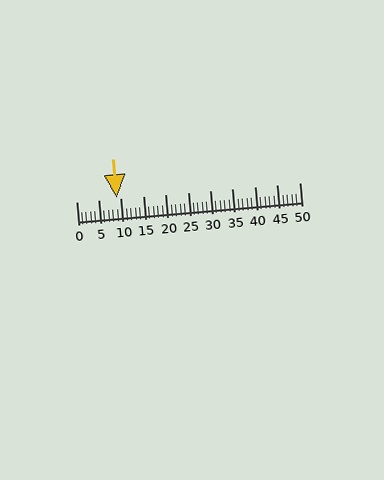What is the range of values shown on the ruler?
The ruler shows values from 0 to 50.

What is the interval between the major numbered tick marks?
The major tick marks are spaced 5 units apart.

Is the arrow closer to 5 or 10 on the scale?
The arrow is closer to 10.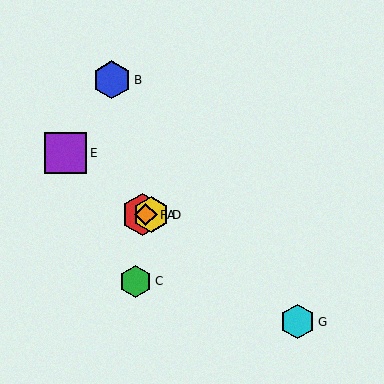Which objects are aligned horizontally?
Objects A, D, F are aligned horizontally.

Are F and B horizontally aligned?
No, F is at y≈215 and B is at y≈80.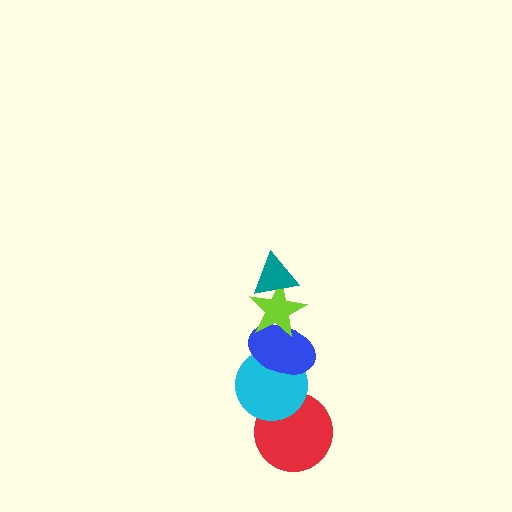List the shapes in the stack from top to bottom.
From top to bottom: the teal triangle, the lime star, the blue ellipse, the cyan circle, the red circle.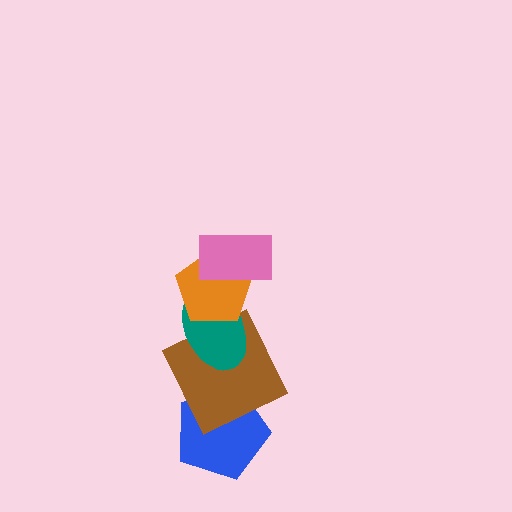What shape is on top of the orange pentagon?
The pink rectangle is on top of the orange pentagon.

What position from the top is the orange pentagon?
The orange pentagon is 2nd from the top.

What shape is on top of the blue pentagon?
The brown square is on top of the blue pentagon.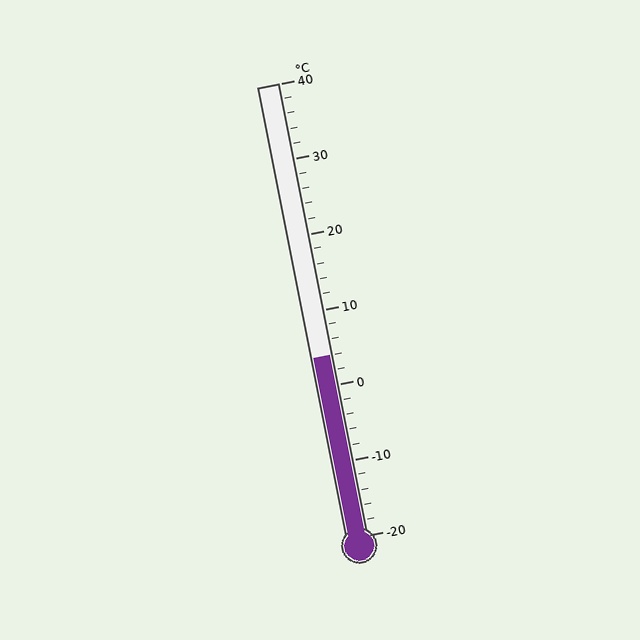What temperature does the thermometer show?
The thermometer shows approximately 4°C.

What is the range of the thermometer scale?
The thermometer scale ranges from -20°C to 40°C.